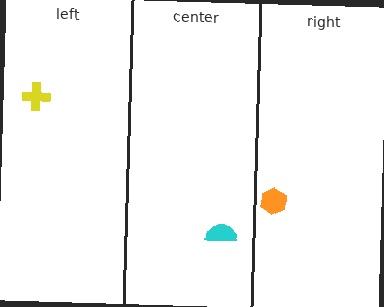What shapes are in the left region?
The yellow cross.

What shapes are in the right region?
The orange hexagon.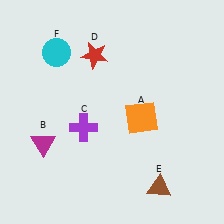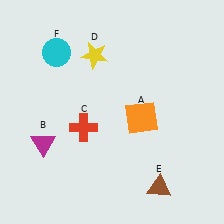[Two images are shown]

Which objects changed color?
C changed from purple to red. D changed from red to yellow.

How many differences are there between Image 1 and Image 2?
There are 2 differences between the two images.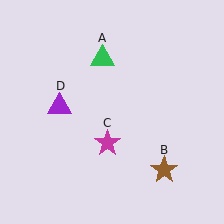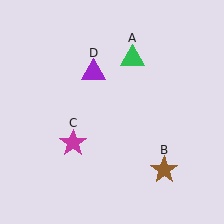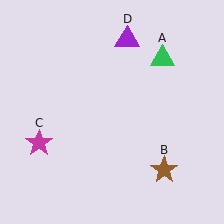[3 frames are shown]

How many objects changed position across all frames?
3 objects changed position: green triangle (object A), magenta star (object C), purple triangle (object D).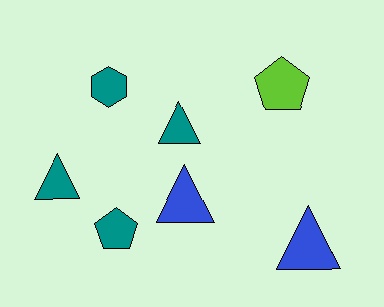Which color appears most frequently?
Teal, with 4 objects.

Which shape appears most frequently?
Triangle, with 4 objects.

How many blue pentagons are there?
There are no blue pentagons.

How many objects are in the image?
There are 7 objects.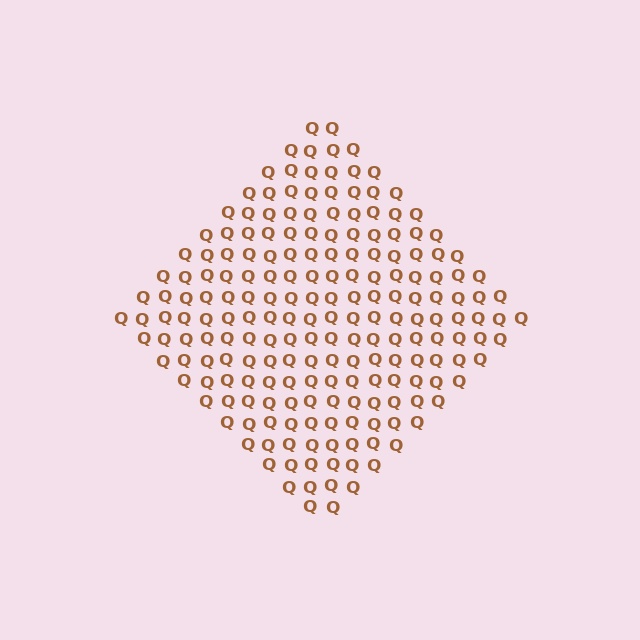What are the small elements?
The small elements are letter Q's.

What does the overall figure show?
The overall figure shows a diamond.